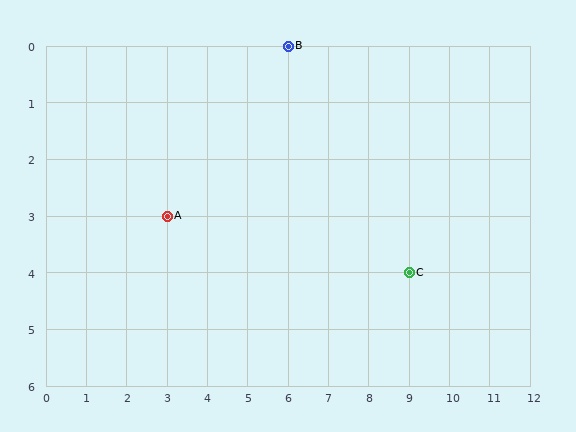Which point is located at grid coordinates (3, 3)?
Point A is at (3, 3).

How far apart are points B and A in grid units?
Points B and A are 3 columns and 3 rows apart (about 4.2 grid units diagonally).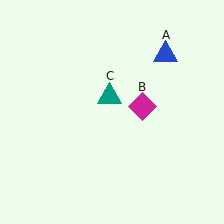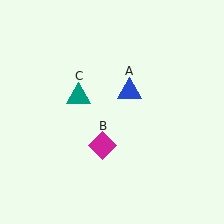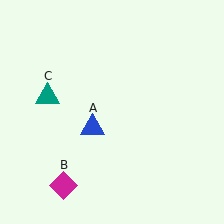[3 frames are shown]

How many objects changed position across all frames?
3 objects changed position: blue triangle (object A), magenta diamond (object B), teal triangle (object C).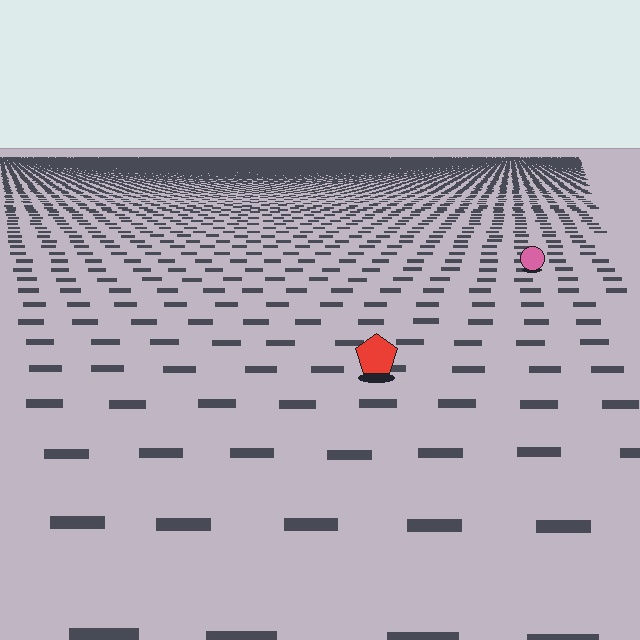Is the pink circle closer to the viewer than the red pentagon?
No. The red pentagon is closer — you can tell from the texture gradient: the ground texture is coarser near it.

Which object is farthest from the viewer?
The pink circle is farthest from the viewer. It appears smaller and the ground texture around it is denser.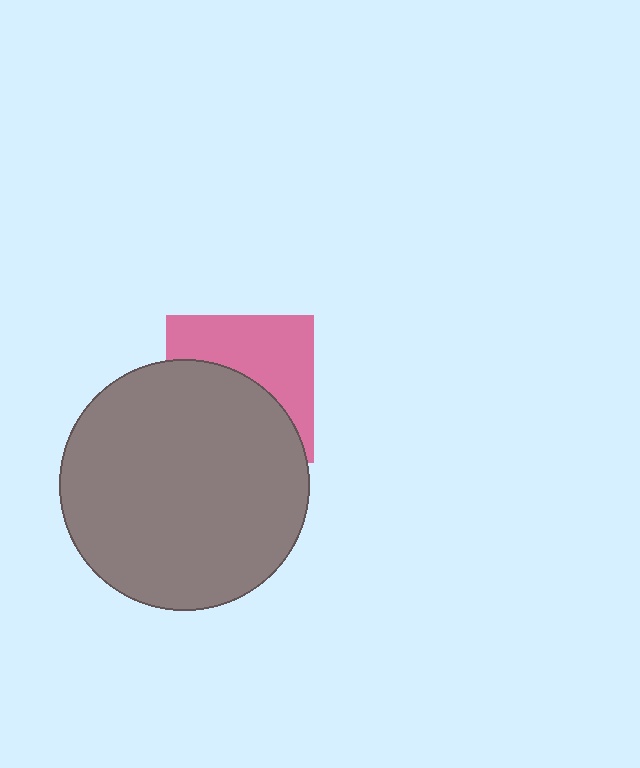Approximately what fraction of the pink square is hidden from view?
Roughly 53% of the pink square is hidden behind the gray circle.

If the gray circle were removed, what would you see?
You would see the complete pink square.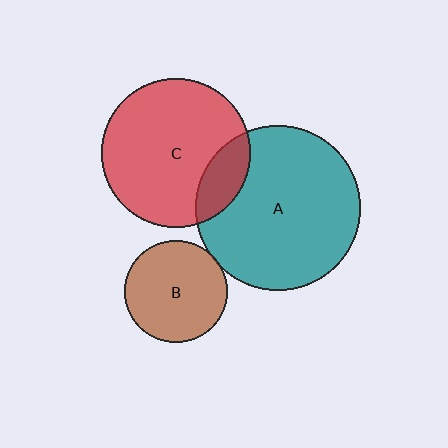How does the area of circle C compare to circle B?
Approximately 2.1 times.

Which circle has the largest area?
Circle A (teal).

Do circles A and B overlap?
Yes.